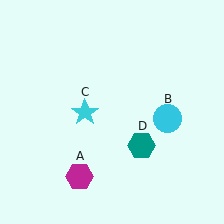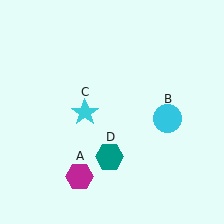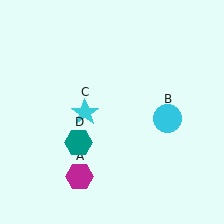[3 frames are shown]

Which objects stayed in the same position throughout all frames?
Magenta hexagon (object A) and cyan circle (object B) and cyan star (object C) remained stationary.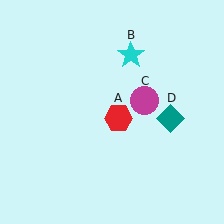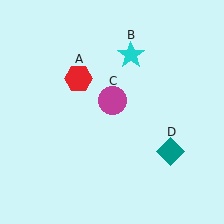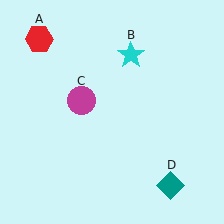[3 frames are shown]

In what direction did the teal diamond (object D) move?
The teal diamond (object D) moved down.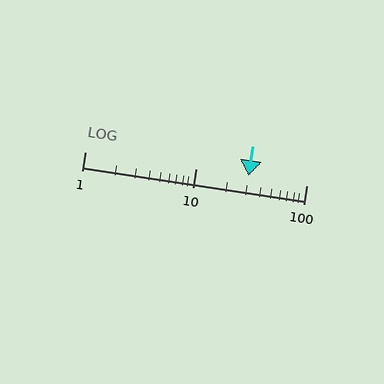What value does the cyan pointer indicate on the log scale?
The pointer indicates approximately 30.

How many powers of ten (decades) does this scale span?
The scale spans 2 decades, from 1 to 100.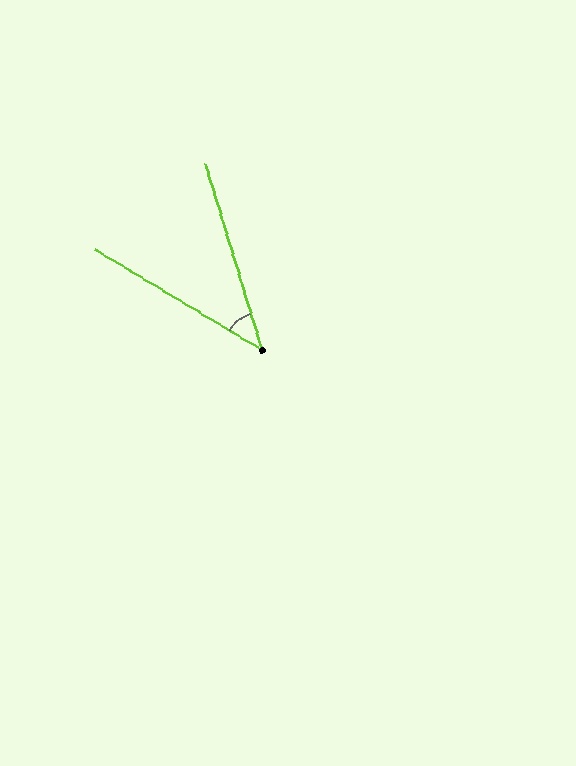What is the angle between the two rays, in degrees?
Approximately 42 degrees.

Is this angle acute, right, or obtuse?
It is acute.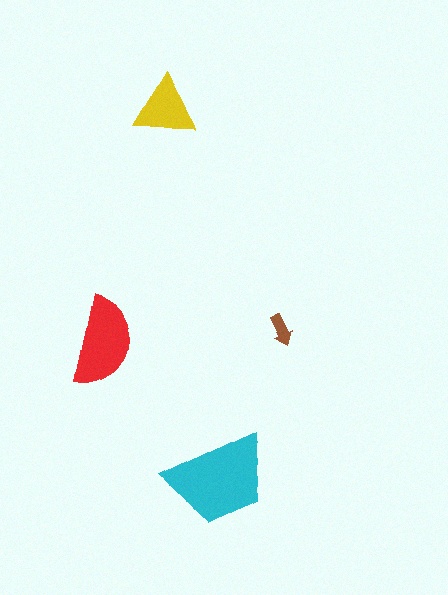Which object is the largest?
The cyan trapezoid.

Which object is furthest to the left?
The red semicircle is leftmost.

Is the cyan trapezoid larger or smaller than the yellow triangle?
Larger.